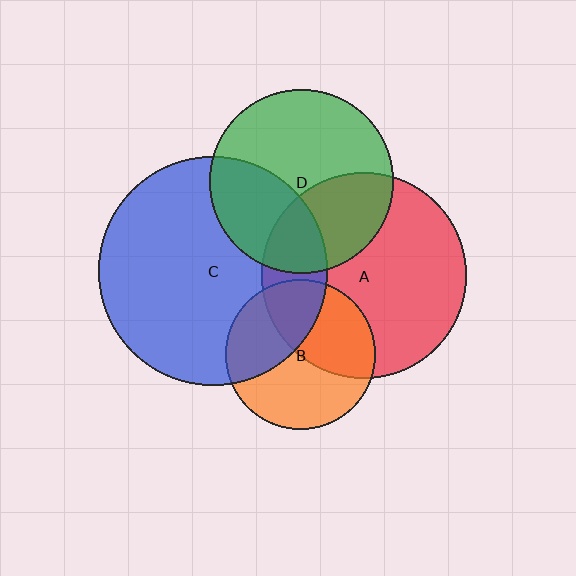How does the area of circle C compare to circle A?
Approximately 1.2 times.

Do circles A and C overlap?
Yes.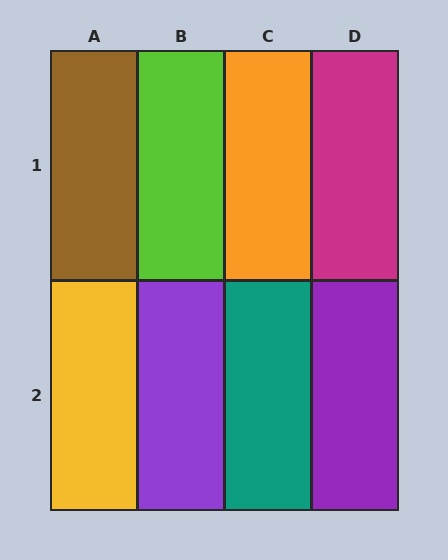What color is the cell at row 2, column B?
Purple.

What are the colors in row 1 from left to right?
Brown, lime, orange, magenta.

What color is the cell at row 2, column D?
Purple.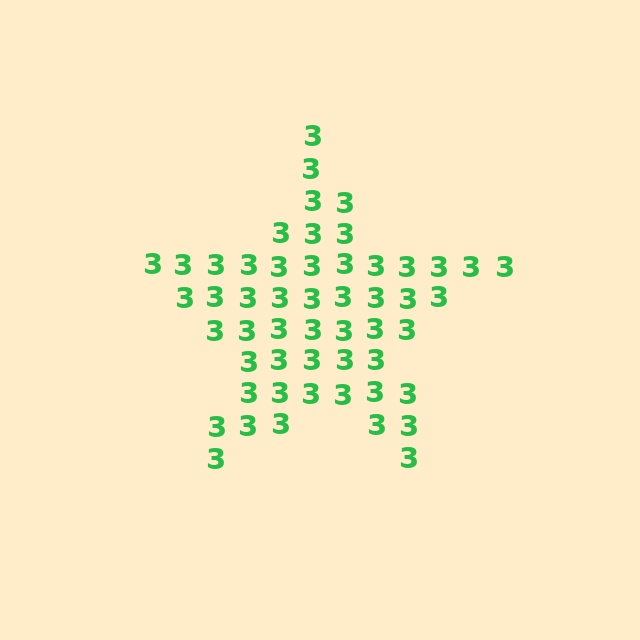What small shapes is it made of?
It is made of small digit 3's.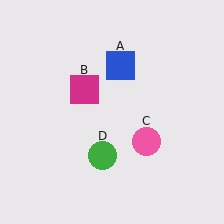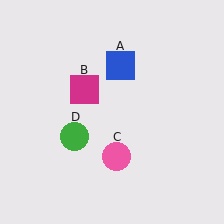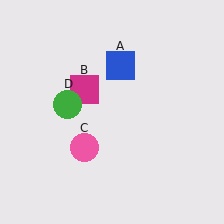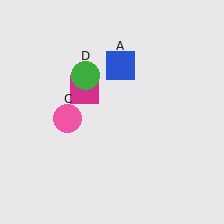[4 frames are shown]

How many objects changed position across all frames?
2 objects changed position: pink circle (object C), green circle (object D).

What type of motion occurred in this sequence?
The pink circle (object C), green circle (object D) rotated clockwise around the center of the scene.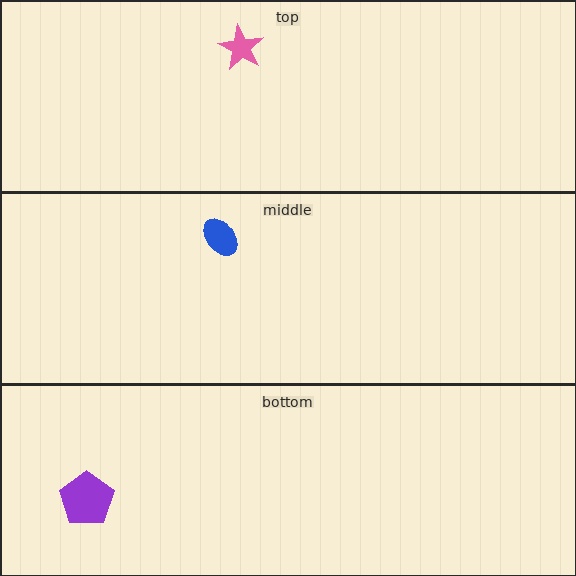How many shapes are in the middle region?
1.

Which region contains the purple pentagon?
The bottom region.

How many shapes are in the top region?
1.